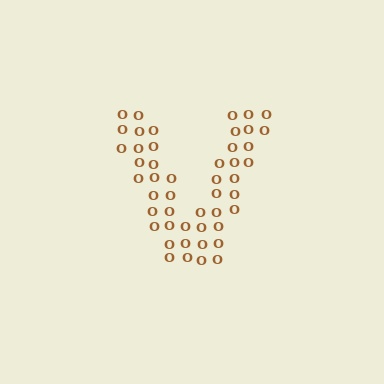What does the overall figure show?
The overall figure shows the letter V.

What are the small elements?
The small elements are letter O's.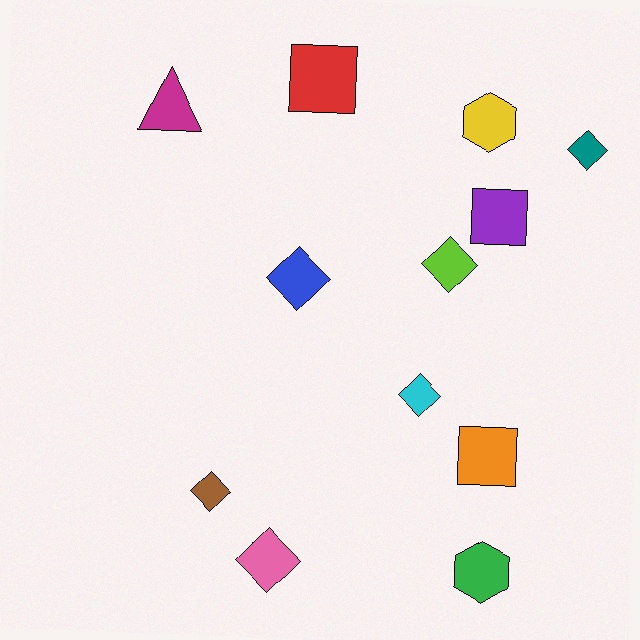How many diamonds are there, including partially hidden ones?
There are 6 diamonds.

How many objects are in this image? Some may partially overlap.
There are 12 objects.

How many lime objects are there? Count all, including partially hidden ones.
There is 1 lime object.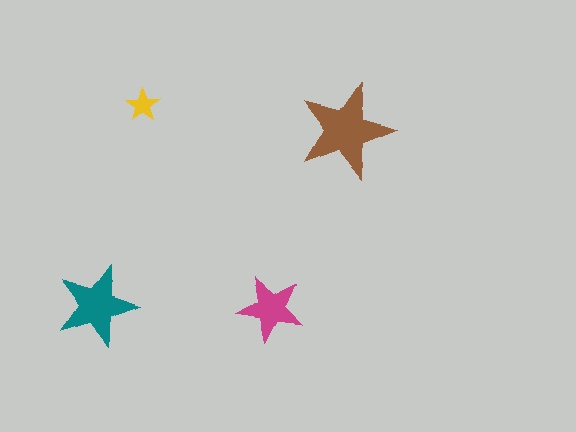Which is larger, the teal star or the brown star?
The brown one.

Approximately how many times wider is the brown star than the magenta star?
About 1.5 times wider.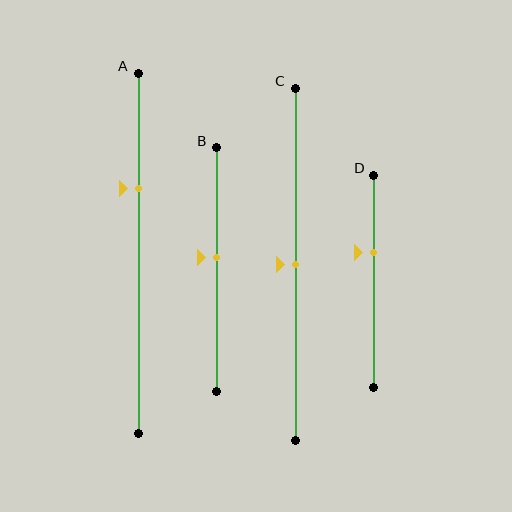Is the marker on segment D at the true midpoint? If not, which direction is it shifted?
No, the marker on segment D is shifted upward by about 14% of the segment length.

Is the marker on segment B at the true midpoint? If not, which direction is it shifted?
No, the marker on segment B is shifted upward by about 5% of the segment length.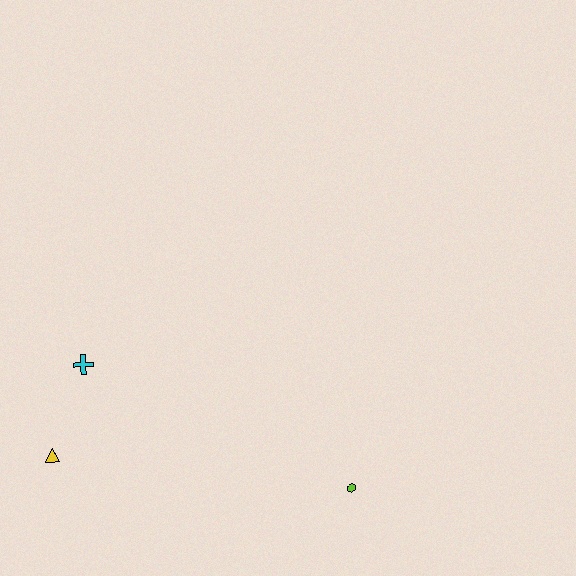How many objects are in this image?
There are 3 objects.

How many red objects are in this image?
There are no red objects.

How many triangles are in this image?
There is 1 triangle.